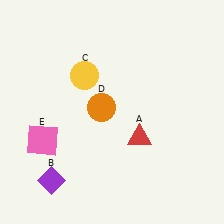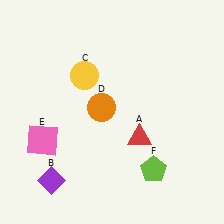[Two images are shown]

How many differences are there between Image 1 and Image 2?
There is 1 difference between the two images.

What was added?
A lime pentagon (F) was added in Image 2.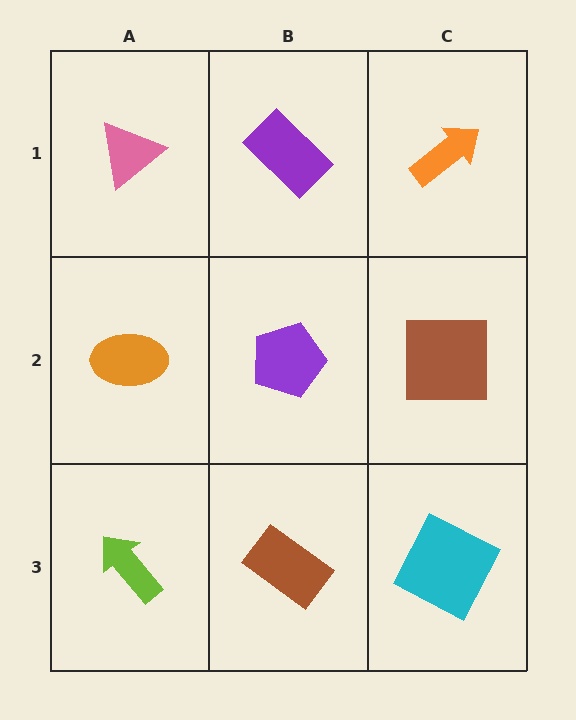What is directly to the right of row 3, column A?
A brown rectangle.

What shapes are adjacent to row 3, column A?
An orange ellipse (row 2, column A), a brown rectangle (row 3, column B).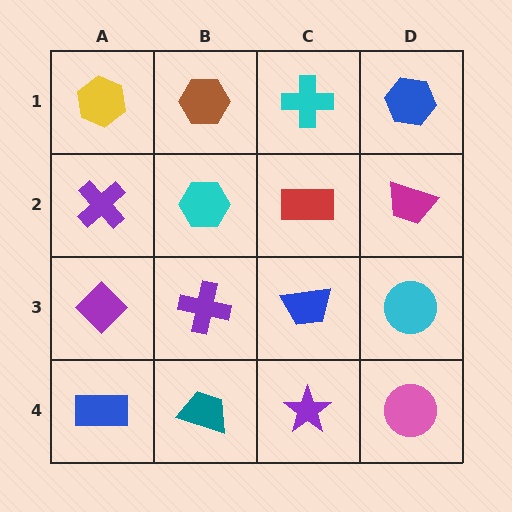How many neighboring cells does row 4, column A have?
2.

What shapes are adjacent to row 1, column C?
A red rectangle (row 2, column C), a brown hexagon (row 1, column B), a blue hexagon (row 1, column D).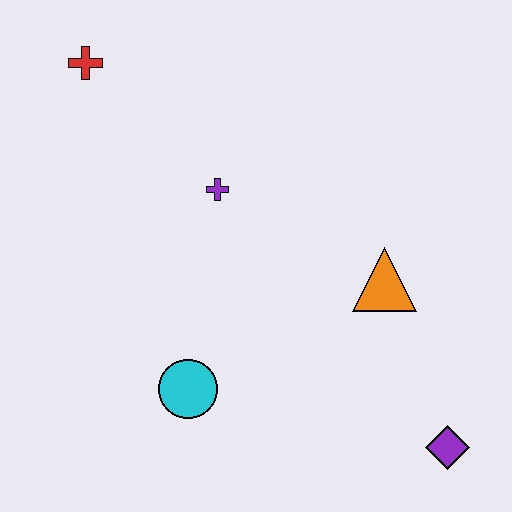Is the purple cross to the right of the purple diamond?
No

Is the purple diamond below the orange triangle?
Yes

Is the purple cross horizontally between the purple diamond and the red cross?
Yes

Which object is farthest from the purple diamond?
The red cross is farthest from the purple diamond.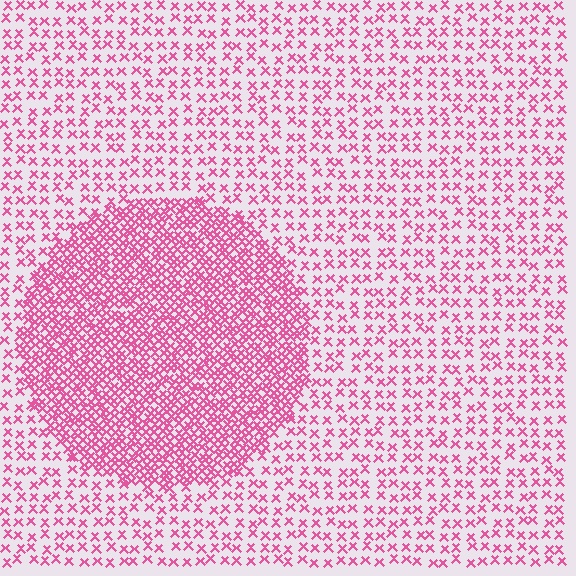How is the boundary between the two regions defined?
The boundary is defined by a change in element density (approximately 2.6x ratio). All elements are the same color, size, and shape.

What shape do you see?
I see a circle.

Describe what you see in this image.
The image contains small pink elements arranged at two different densities. A circle-shaped region is visible where the elements are more densely packed than the surrounding area.